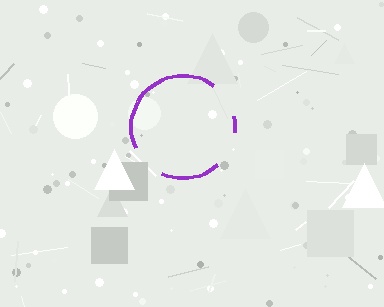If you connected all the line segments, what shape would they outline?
They would outline a circle.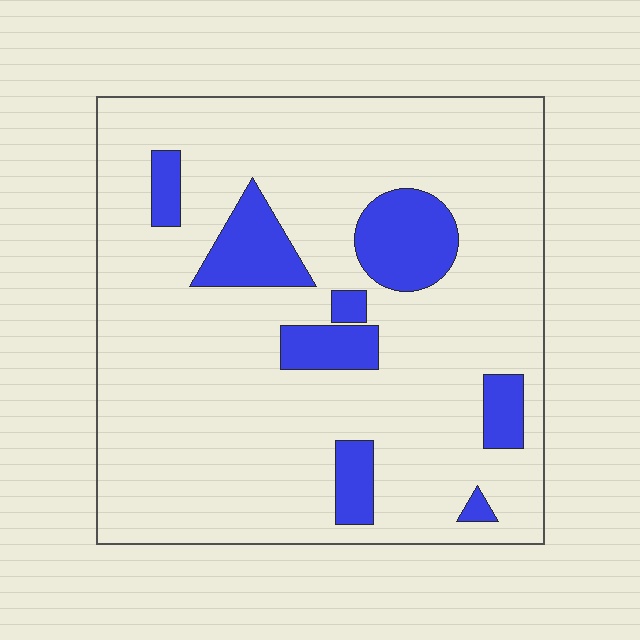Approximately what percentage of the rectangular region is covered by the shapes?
Approximately 15%.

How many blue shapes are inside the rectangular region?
8.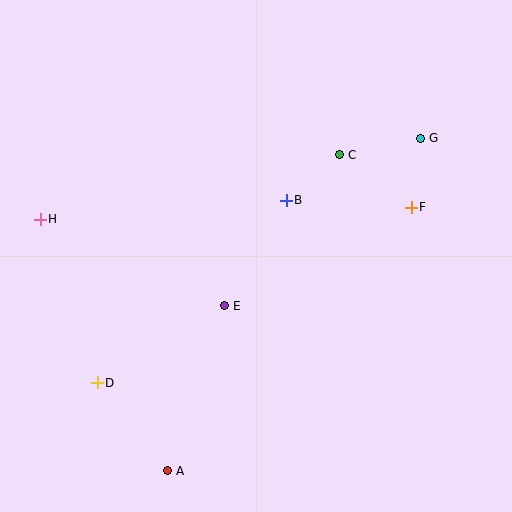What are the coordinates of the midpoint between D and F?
The midpoint between D and F is at (254, 295).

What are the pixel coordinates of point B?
Point B is at (286, 200).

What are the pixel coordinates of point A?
Point A is at (168, 471).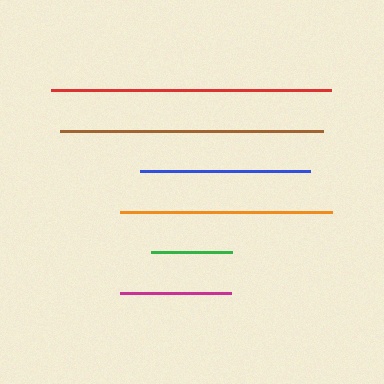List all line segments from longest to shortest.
From longest to shortest: red, brown, orange, blue, magenta, green.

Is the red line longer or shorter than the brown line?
The red line is longer than the brown line.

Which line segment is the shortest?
The green line is the shortest at approximately 81 pixels.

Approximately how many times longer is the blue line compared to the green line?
The blue line is approximately 2.1 times the length of the green line.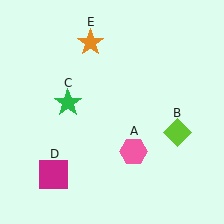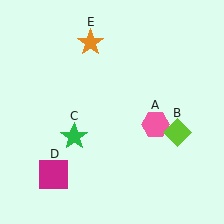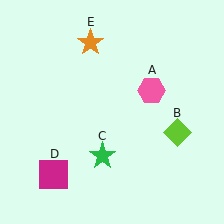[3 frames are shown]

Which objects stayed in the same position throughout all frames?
Lime diamond (object B) and magenta square (object D) and orange star (object E) remained stationary.